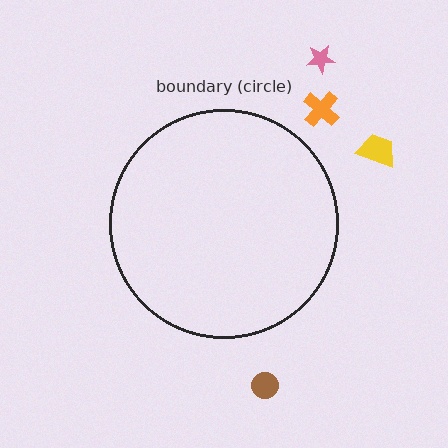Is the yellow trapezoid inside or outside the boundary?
Outside.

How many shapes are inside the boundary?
0 inside, 4 outside.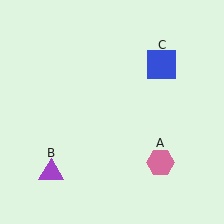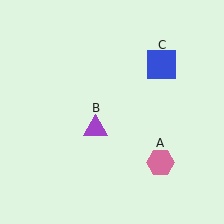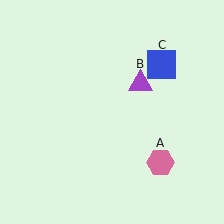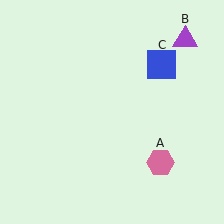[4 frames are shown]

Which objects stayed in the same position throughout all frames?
Pink hexagon (object A) and blue square (object C) remained stationary.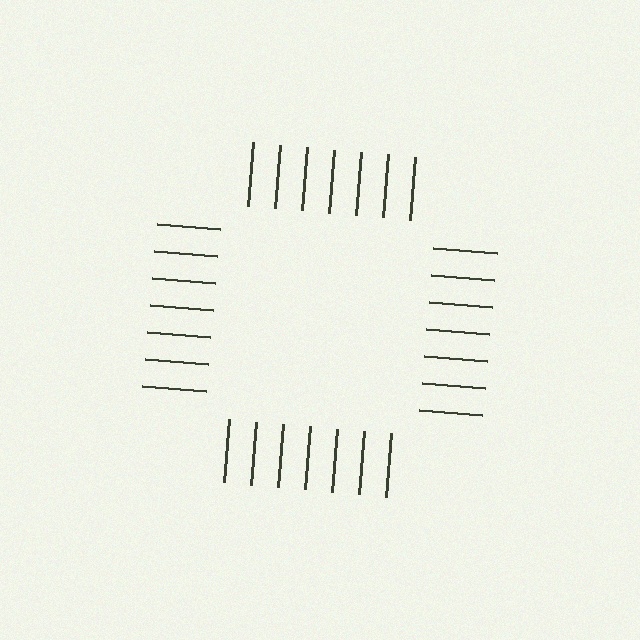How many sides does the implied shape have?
4 sides — the line-ends trace a square.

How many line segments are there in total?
28 — 7 along each of the 4 edges.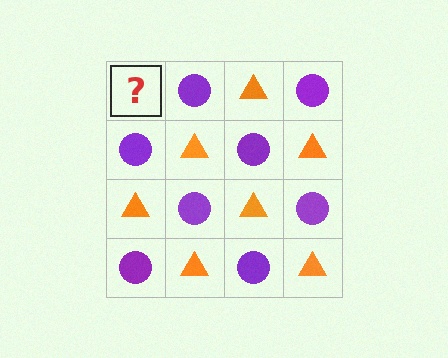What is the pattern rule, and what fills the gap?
The rule is that it alternates orange triangle and purple circle in a checkerboard pattern. The gap should be filled with an orange triangle.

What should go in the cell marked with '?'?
The missing cell should contain an orange triangle.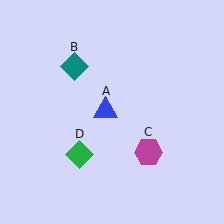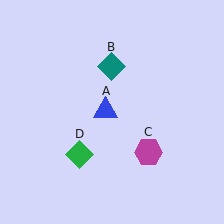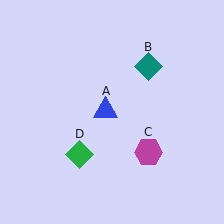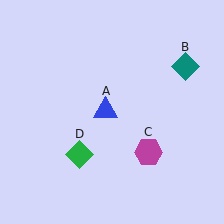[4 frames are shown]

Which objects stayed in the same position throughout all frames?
Blue triangle (object A) and magenta hexagon (object C) and green diamond (object D) remained stationary.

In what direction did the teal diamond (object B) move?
The teal diamond (object B) moved right.